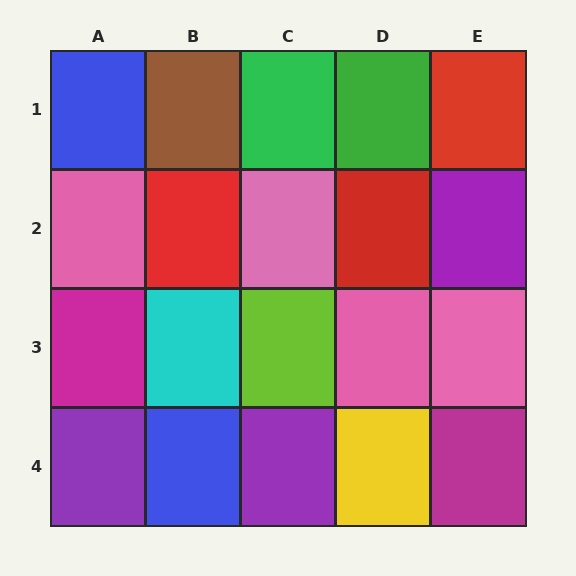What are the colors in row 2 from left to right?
Pink, red, pink, red, purple.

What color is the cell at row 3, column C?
Lime.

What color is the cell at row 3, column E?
Pink.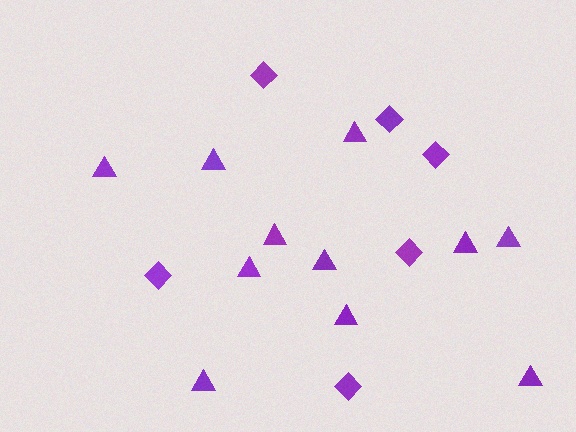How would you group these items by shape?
There are 2 groups: one group of triangles (11) and one group of diamonds (6).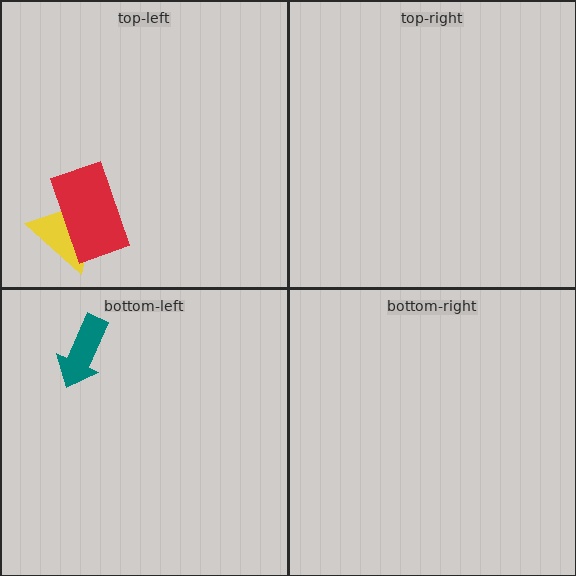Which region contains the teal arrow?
The bottom-left region.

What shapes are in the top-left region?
The yellow triangle, the red rectangle.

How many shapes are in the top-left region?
2.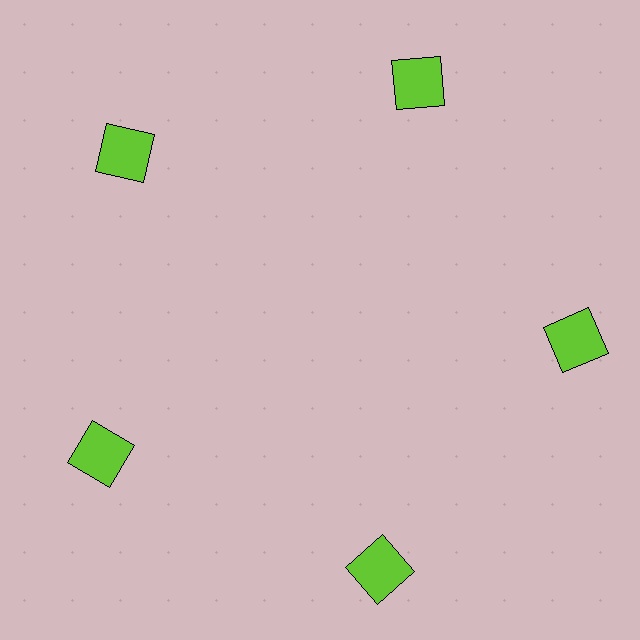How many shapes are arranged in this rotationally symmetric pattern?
There are 5 shapes, arranged in 5 groups of 1.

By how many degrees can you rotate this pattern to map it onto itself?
The pattern maps onto itself every 72 degrees of rotation.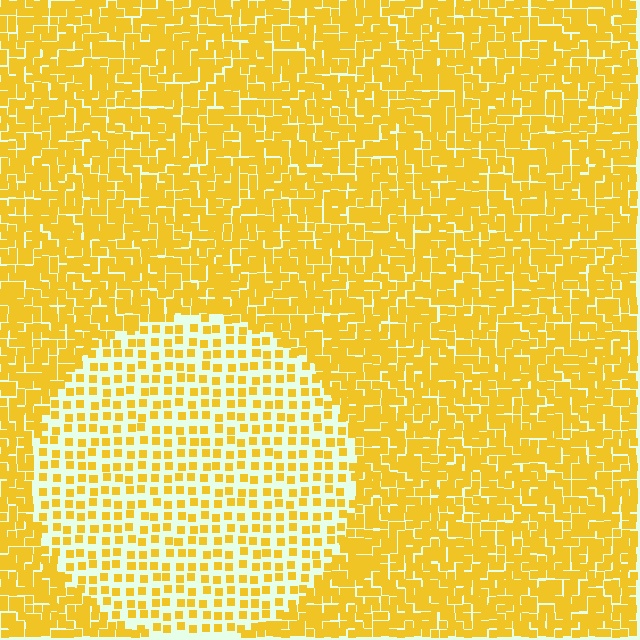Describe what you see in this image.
The image contains small yellow elements arranged at two different densities. A circle-shaped region is visible where the elements are less densely packed than the surrounding area.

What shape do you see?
I see a circle.